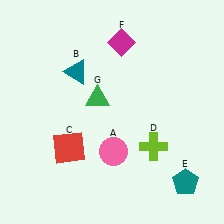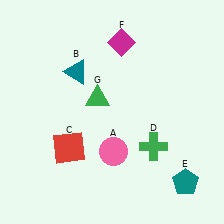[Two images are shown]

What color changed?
The cross (D) changed from lime in Image 1 to green in Image 2.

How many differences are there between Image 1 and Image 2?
There is 1 difference between the two images.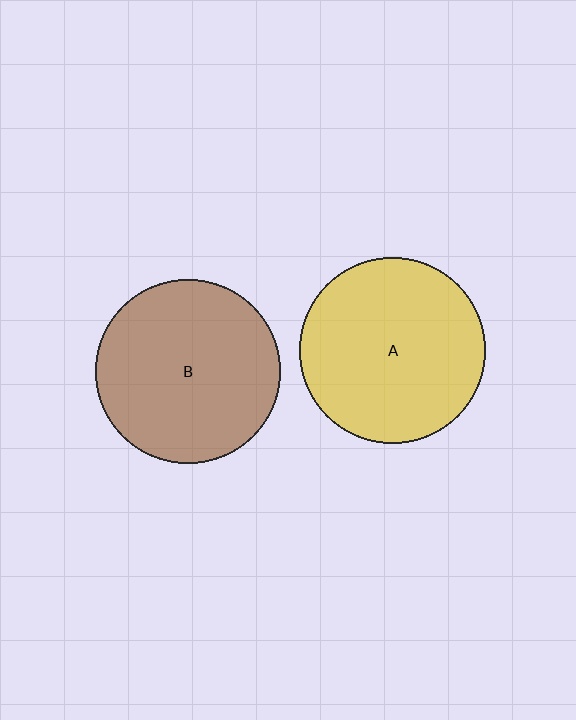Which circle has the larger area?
Circle A (yellow).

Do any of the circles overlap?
No, none of the circles overlap.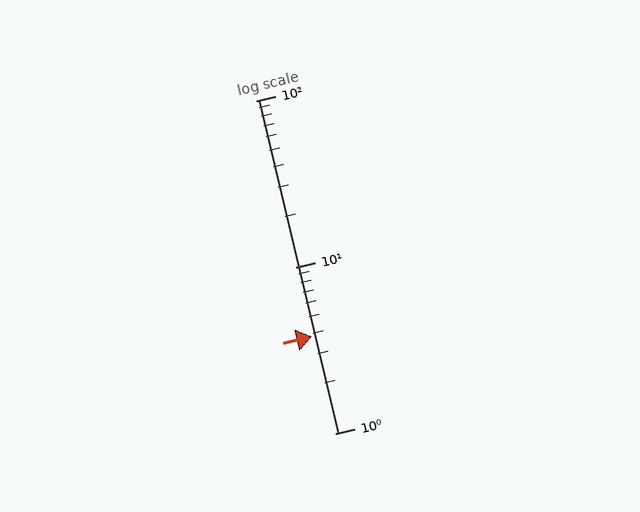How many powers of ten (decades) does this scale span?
The scale spans 2 decades, from 1 to 100.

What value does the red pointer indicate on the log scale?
The pointer indicates approximately 3.8.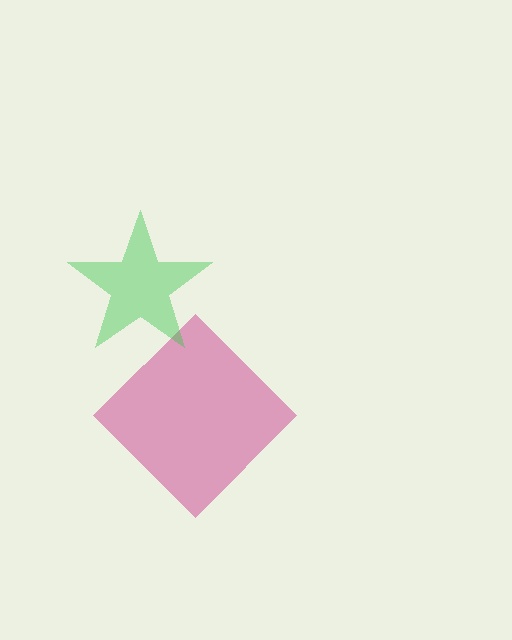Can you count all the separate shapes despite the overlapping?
Yes, there are 2 separate shapes.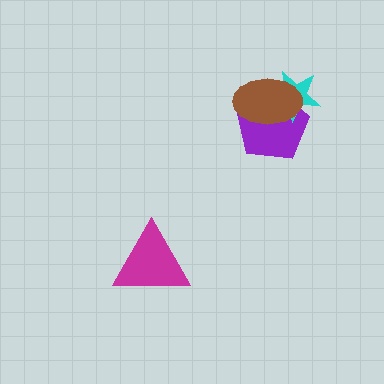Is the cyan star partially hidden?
Yes, it is partially covered by another shape.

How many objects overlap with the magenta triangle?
0 objects overlap with the magenta triangle.